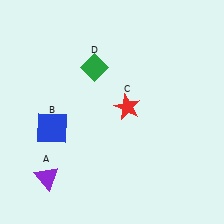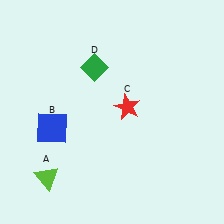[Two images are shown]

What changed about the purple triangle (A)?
In Image 1, A is purple. In Image 2, it changed to lime.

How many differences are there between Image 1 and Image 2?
There is 1 difference between the two images.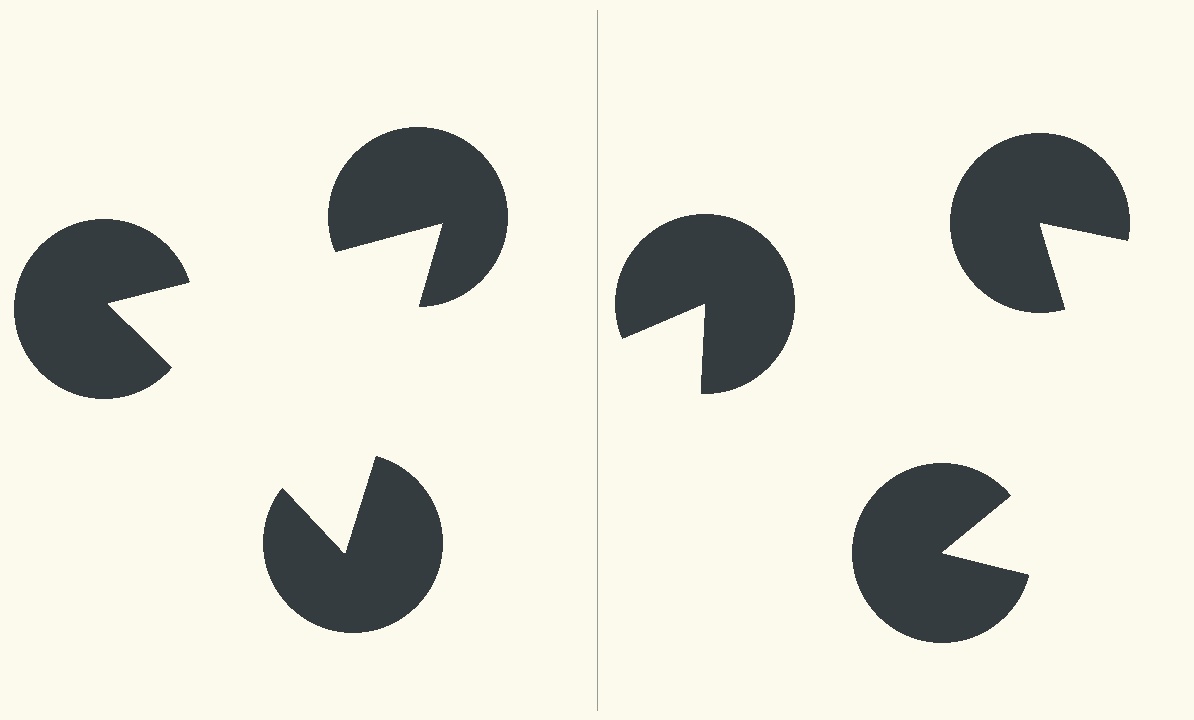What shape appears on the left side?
An illusory triangle.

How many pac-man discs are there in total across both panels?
6 — 3 on each side.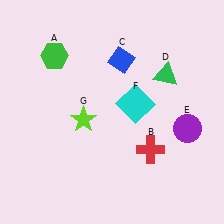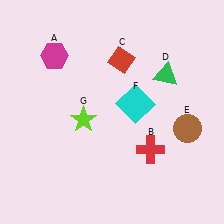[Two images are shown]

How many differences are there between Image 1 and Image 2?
There are 3 differences between the two images.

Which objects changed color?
A changed from green to magenta. C changed from blue to red. E changed from purple to brown.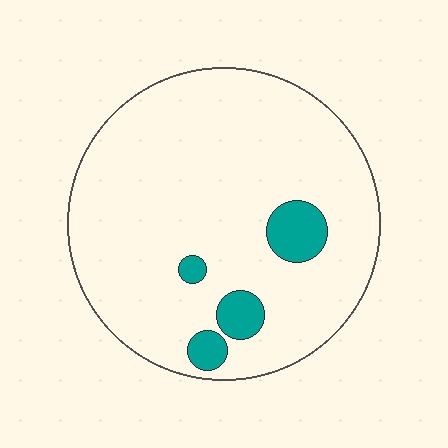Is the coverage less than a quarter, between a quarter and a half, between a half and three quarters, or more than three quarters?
Less than a quarter.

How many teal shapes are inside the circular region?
4.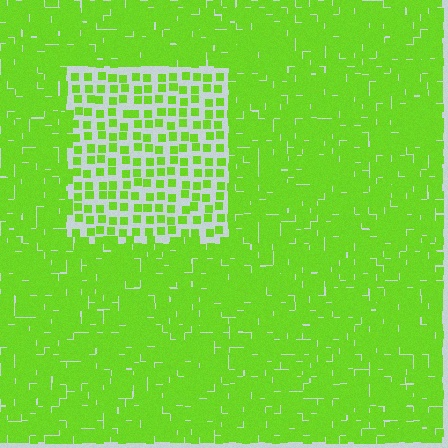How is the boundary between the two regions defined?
The boundary is defined by a change in element density (approximately 2.6x ratio). All elements are the same color, size, and shape.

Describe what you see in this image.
The image contains small lime elements arranged at two different densities. A rectangle-shaped region is visible where the elements are less densely packed than the surrounding area.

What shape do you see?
I see a rectangle.